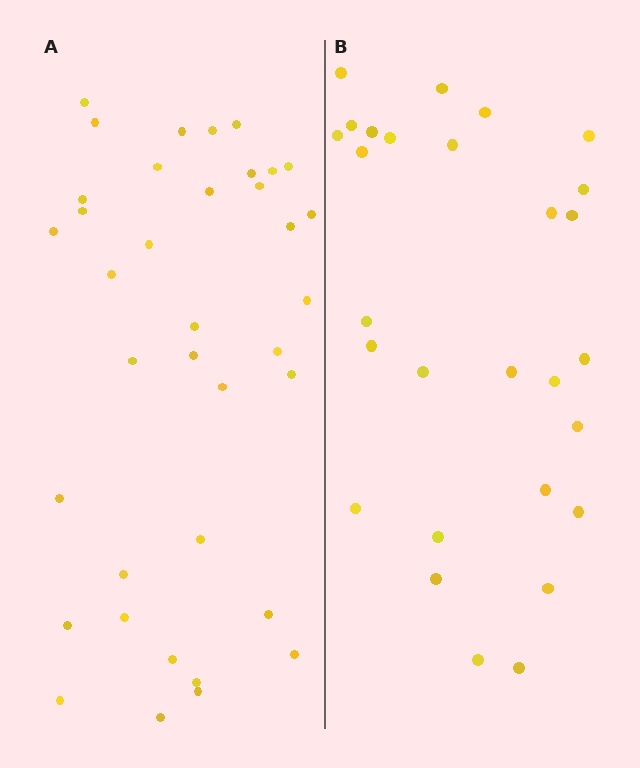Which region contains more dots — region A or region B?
Region A (the left region) has more dots.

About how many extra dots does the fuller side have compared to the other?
Region A has roughly 8 or so more dots than region B.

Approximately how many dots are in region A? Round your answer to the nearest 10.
About 40 dots. (The exact count is 37, which rounds to 40.)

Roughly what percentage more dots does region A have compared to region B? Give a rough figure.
About 30% more.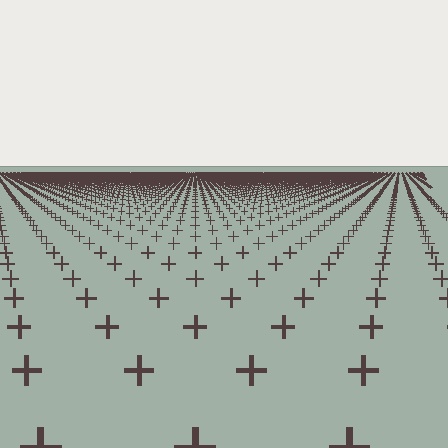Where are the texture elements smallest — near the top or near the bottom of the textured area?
Near the top.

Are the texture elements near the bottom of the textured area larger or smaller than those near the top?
Larger. Near the bottom, elements are closer to the viewer and appear at a bigger on-screen size.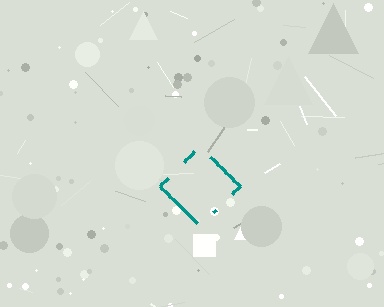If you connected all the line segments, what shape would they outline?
They would outline a diamond.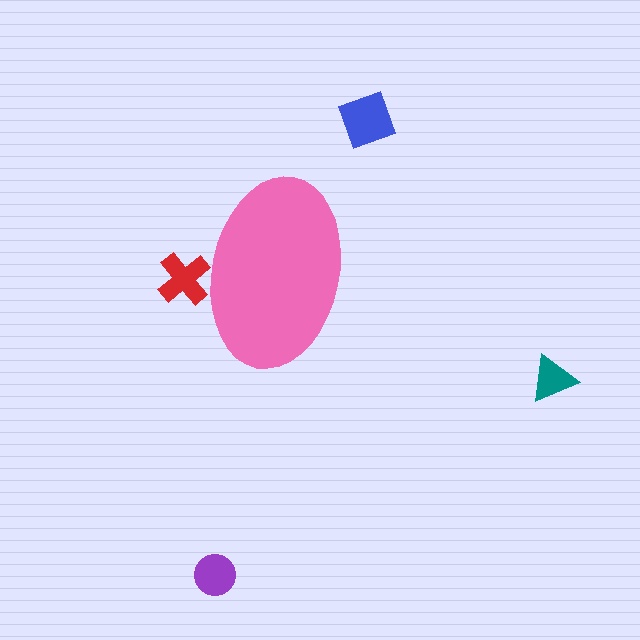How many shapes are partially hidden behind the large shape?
1 shape is partially hidden.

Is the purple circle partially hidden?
No, the purple circle is fully visible.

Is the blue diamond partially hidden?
No, the blue diamond is fully visible.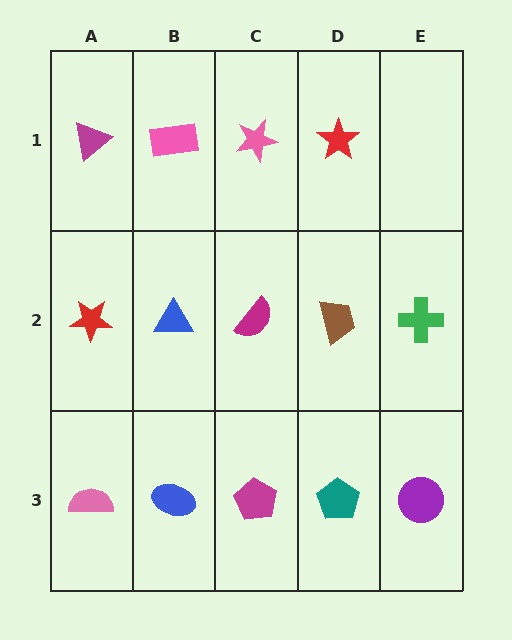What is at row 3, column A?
A pink semicircle.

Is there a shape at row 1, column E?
No, that cell is empty.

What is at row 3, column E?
A purple circle.